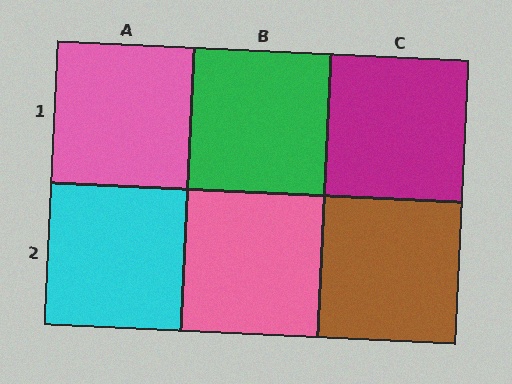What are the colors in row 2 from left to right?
Cyan, pink, brown.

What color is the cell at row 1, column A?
Pink.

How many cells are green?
1 cell is green.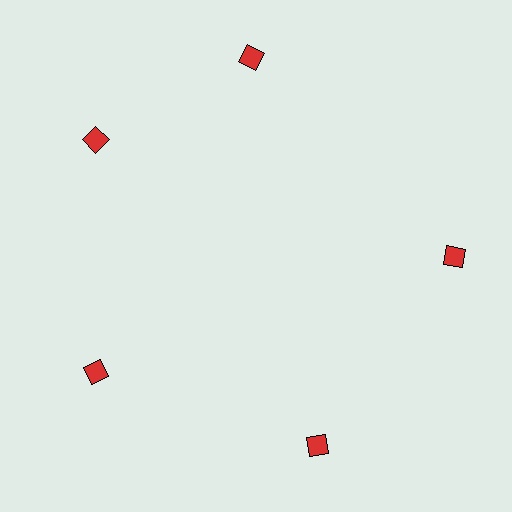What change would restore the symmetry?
The symmetry would be restored by rotating it back into even spacing with its neighbors so that all 5 diamonds sit at equal angles and equal distance from the center.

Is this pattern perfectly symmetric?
No. The 5 red diamonds are arranged in a ring, but one element near the 1 o'clock position is rotated out of alignment along the ring, breaking the 5-fold rotational symmetry.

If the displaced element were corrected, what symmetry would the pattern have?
It would have 5-fold rotational symmetry — the pattern would map onto itself every 72 degrees.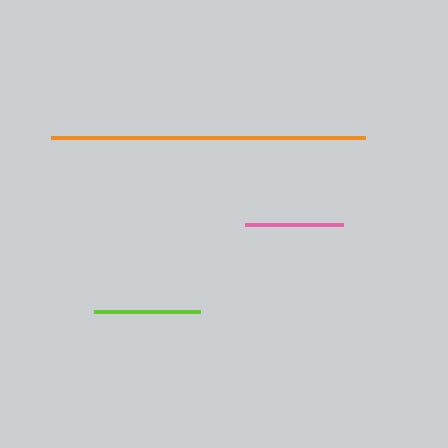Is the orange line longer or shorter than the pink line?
The orange line is longer than the pink line.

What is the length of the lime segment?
The lime segment is approximately 106 pixels long.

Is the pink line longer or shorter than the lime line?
The lime line is longer than the pink line.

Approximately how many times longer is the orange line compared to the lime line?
The orange line is approximately 3.0 times the length of the lime line.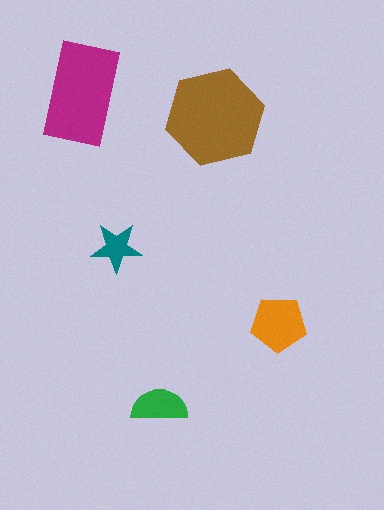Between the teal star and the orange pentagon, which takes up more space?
The orange pentagon.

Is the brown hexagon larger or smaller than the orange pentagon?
Larger.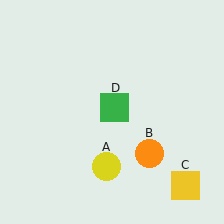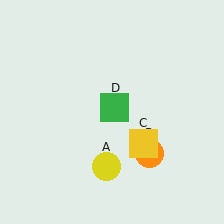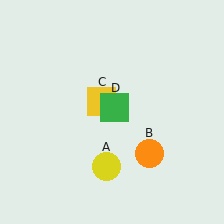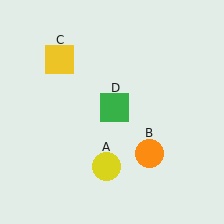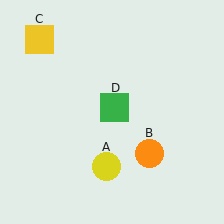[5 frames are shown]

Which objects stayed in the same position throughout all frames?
Yellow circle (object A) and orange circle (object B) and green square (object D) remained stationary.